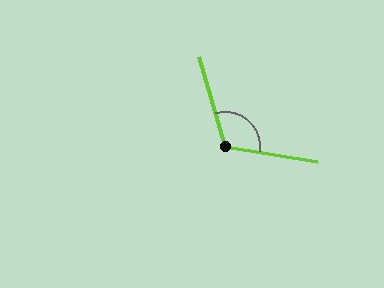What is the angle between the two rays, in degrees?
Approximately 115 degrees.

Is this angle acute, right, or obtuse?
It is obtuse.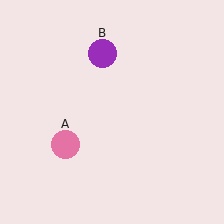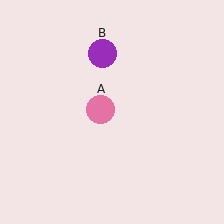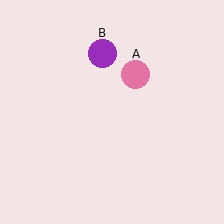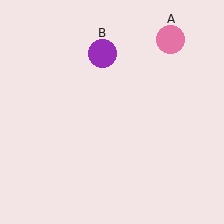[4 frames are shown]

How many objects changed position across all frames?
1 object changed position: pink circle (object A).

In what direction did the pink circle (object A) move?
The pink circle (object A) moved up and to the right.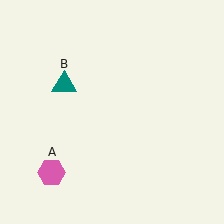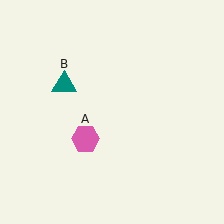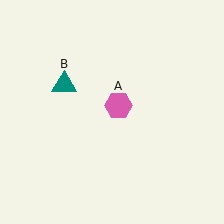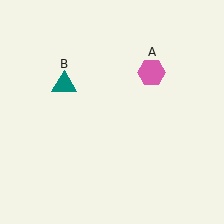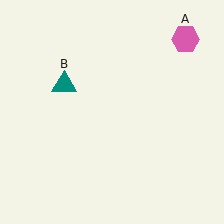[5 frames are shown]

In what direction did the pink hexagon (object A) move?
The pink hexagon (object A) moved up and to the right.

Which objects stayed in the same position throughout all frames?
Teal triangle (object B) remained stationary.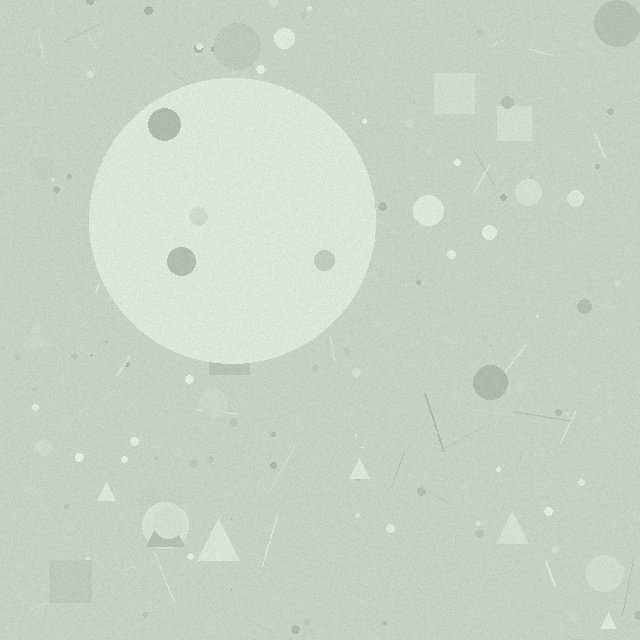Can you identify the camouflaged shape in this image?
The camouflaged shape is a circle.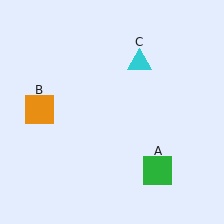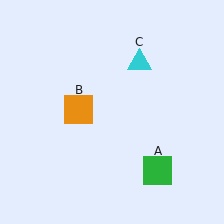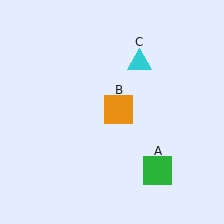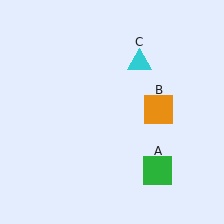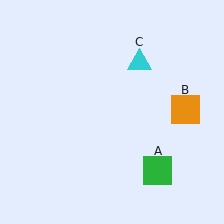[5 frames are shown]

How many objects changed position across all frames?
1 object changed position: orange square (object B).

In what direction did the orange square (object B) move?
The orange square (object B) moved right.